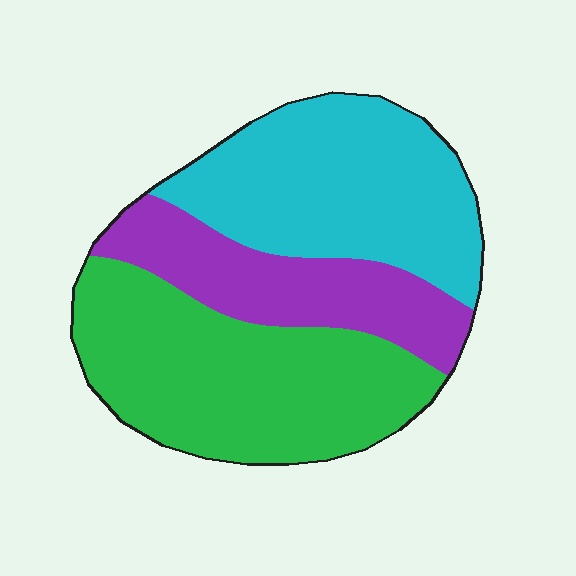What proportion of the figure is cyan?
Cyan covers about 35% of the figure.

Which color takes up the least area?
Purple, at roughly 25%.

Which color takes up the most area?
Green, at roughly 40%.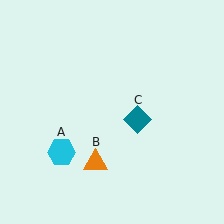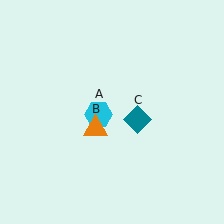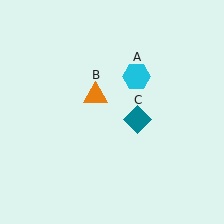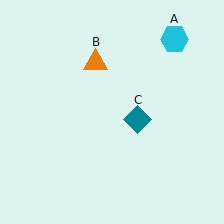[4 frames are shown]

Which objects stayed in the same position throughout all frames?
Teal diamond (object C) remained stationary.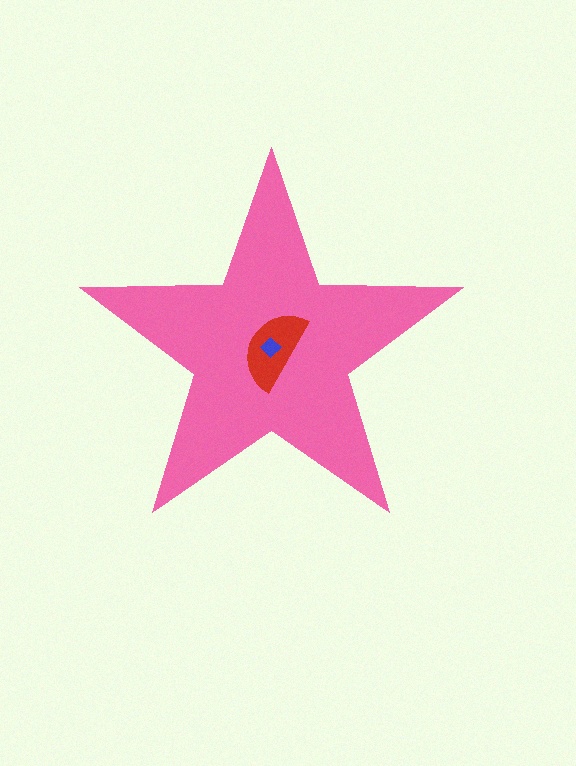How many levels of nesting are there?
3.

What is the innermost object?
The blue diamond.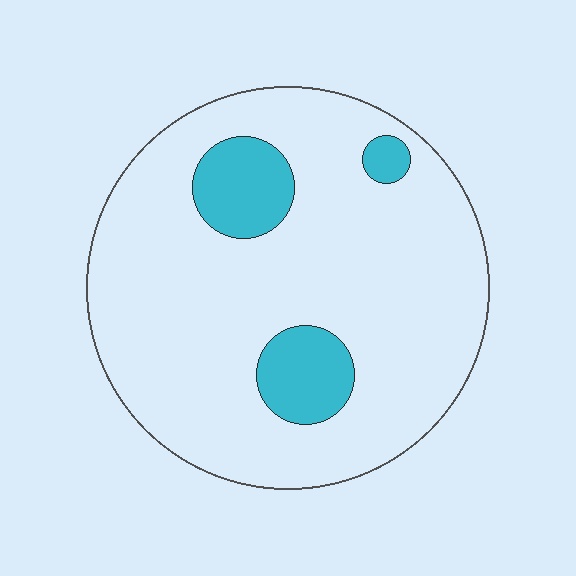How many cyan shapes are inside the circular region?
3.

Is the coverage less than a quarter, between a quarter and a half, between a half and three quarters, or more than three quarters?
Less than a quarter.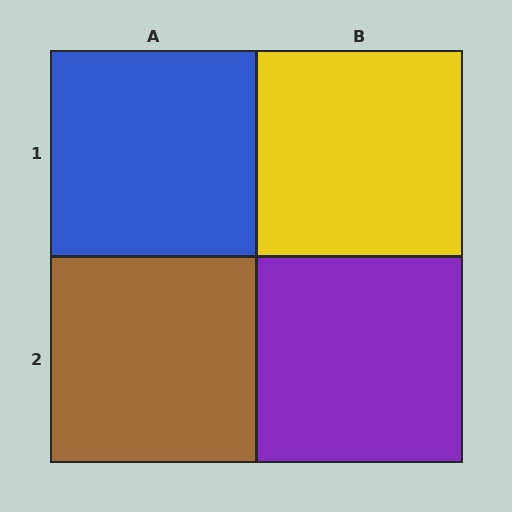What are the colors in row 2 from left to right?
Brown, purple.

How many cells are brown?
1 cell is brown.